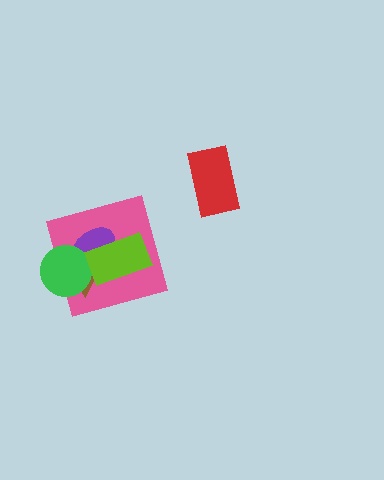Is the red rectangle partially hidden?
No, no other shape covers it.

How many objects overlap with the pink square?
4 objects overlap with the pink square.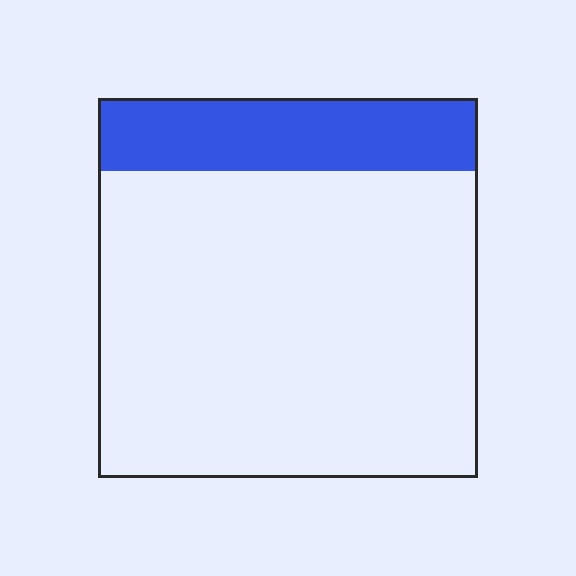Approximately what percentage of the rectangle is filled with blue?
Approximately 20%.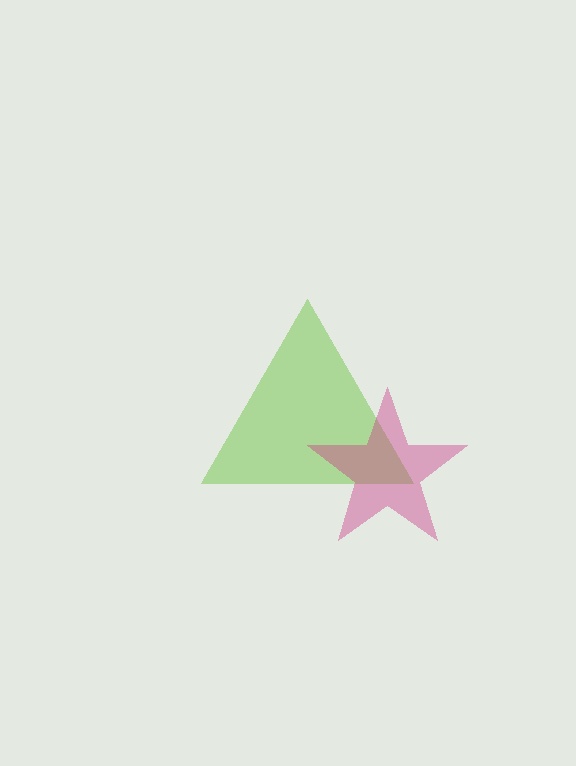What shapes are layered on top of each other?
The layered shapes are: a lime triangle, a magenta star.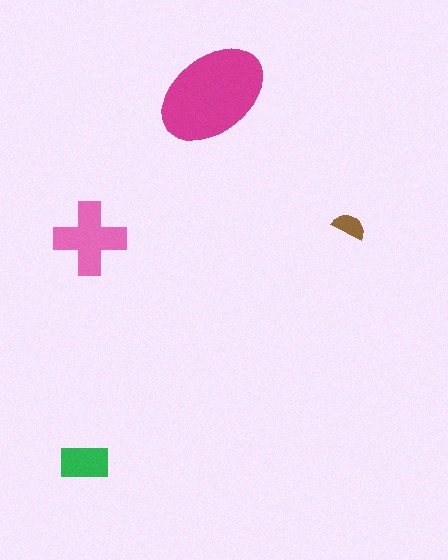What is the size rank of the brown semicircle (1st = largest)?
4th.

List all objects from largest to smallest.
The magenta ellipse, the pink cross, the green rectangle, the brown semicircle.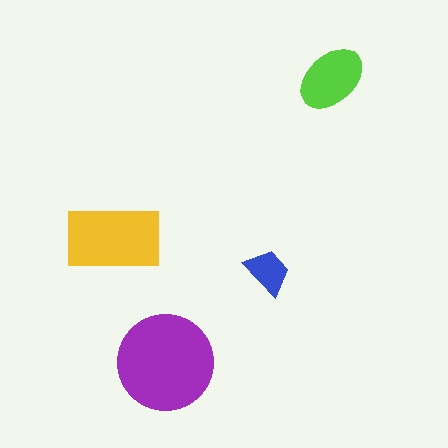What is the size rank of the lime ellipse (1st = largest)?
3rd.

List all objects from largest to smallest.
The purple circle, the yellow rectangle, the lime ellipse, the blue trapezoid.